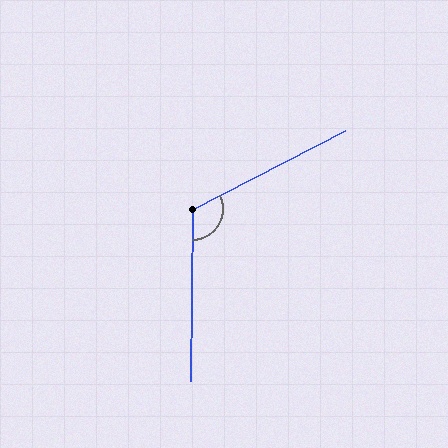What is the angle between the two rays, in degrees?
Approximately 117 degrees.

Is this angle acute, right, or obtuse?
It is obtuse.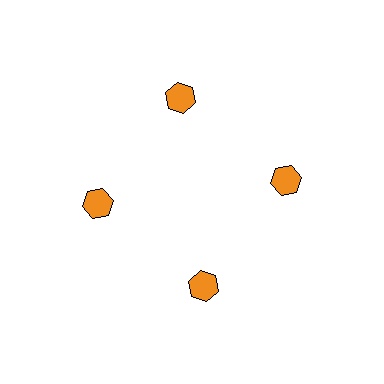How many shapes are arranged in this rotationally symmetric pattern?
There are 4 shapes, arranged in 4 groups of 1.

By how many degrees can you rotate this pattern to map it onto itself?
The pattern maps onto itself every 90 degrees of rotation.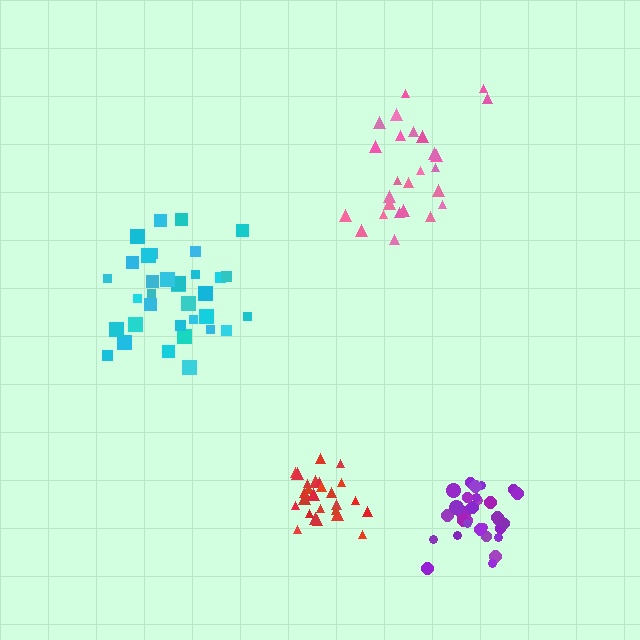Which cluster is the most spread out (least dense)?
Pink.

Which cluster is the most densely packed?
Purple.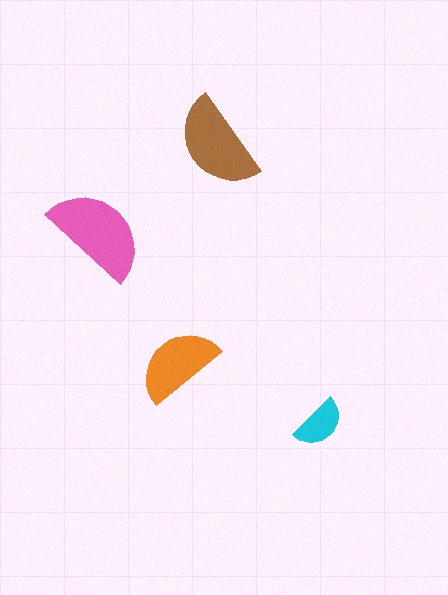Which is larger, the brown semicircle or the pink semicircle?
The pink one.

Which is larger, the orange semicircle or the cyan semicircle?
The orange one.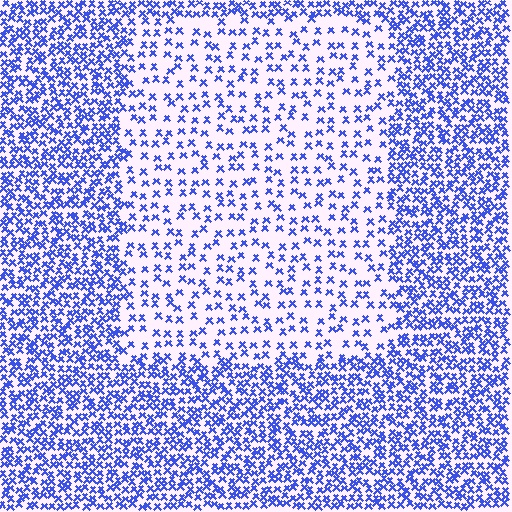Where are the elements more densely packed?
The elements are more densely packed outside the rectangle boundary.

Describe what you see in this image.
The image contains small blue elements arranged at two different densities. A rectangle-shaped region is visible where the elements are less densely packed than the surrounding area.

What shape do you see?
I see a rectangle.